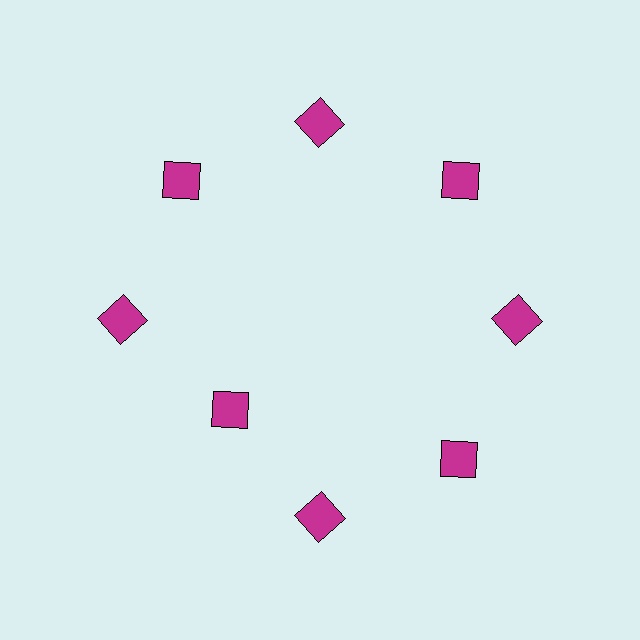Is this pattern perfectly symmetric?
No. The 8 magenta squares are arranged in a ring, but one element near the 8 o'clock position is pulled inward toward the center, breaking the 8-fold rotational symmetry.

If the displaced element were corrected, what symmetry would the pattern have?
It would have 8-fold rotational symmetry — the pattern would map onto itself every 45 degrees.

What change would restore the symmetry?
The symmetry would be restored by moving it outward, back onto the ring so that all 8 squares sit at equal angles and equal distance from the center.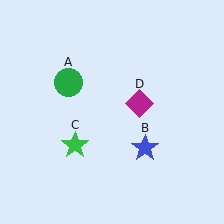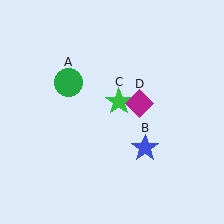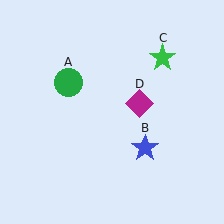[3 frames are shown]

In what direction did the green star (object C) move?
The green star (object C) moved up and to the right.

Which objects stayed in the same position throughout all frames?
Green circle (object A) and blue star (object B) and magenta diamond (object D) remained stationary.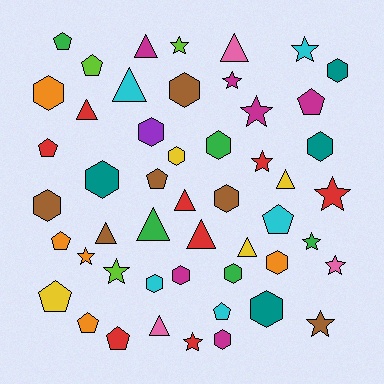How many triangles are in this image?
There are 11 triangles.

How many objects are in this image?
There are 50 objects.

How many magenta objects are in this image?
There are 6 magenta objects.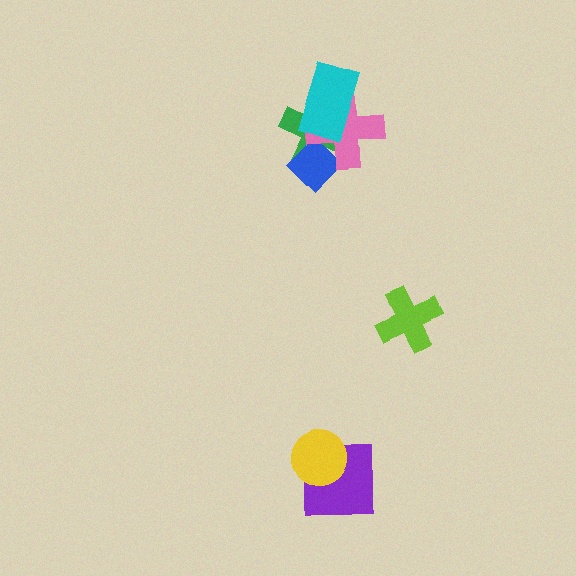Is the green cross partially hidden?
Yes, it is partially covered by another shape.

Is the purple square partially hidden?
Yes, it is partially covered by another shape.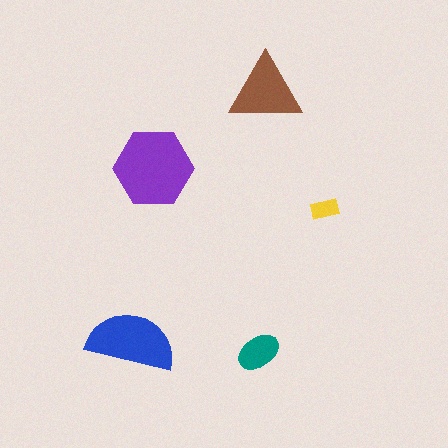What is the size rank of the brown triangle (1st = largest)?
3rd.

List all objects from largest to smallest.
The purple hexagon, the blue semicircle, the brown triangle, the teal ellipse, the yellow rectangle.